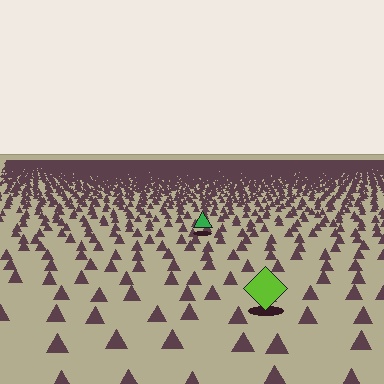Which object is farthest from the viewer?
The green triangle is farthest from the viewer. It appears smaller and the ground texture around it is denser.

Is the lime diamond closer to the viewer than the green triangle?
Yes. The lime diamond is closer — you can tell from the texture gradient: the ground texture is coarser near it.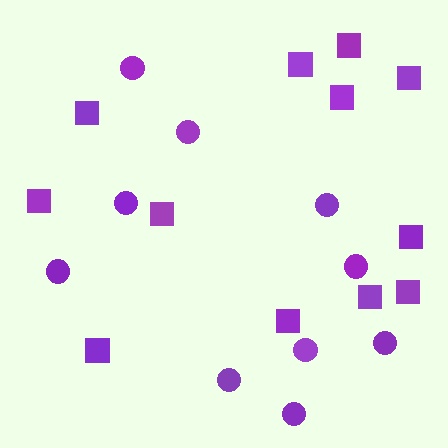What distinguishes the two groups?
There are 2 groups: one group of circles (10) and one group of squares (12).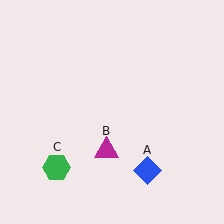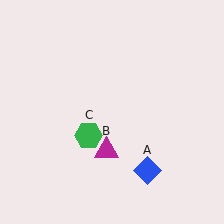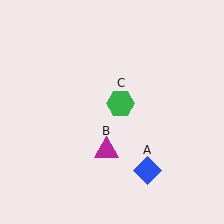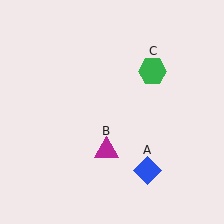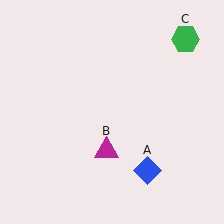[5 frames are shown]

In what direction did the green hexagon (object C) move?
The green hexagon (object C) moved up and to the right.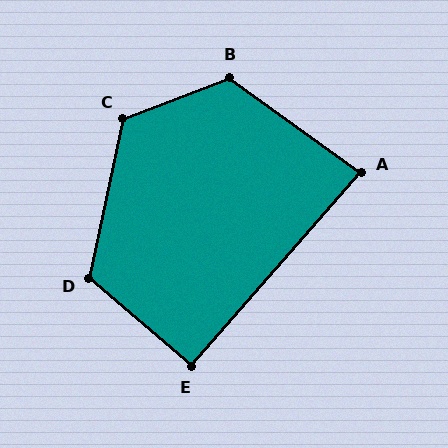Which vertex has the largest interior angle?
B, at approximately 123 degrees.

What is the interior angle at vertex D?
Approximately 118 degrees (obtuse).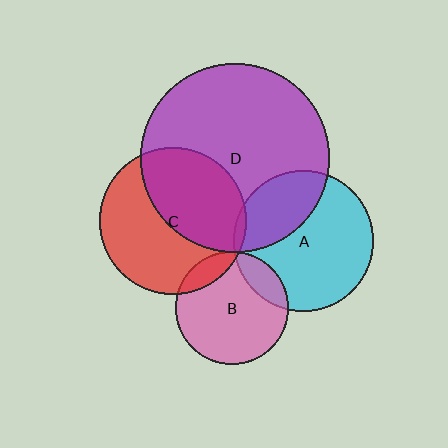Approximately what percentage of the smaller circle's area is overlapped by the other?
Approximately 5%.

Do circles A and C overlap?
Yes.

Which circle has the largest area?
Circle D (purple).